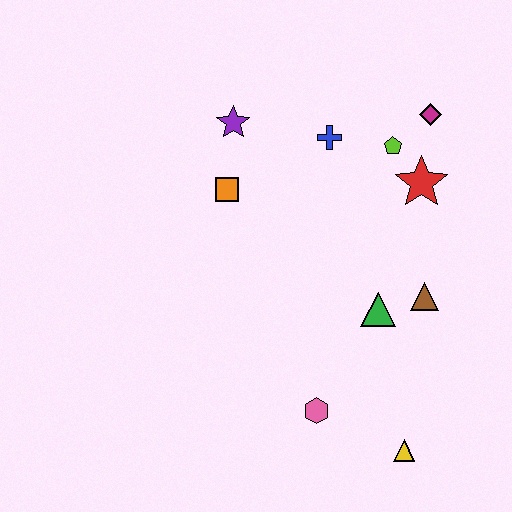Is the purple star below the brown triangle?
No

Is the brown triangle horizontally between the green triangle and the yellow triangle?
No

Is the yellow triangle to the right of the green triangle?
Yes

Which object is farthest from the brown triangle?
The purple star is farthest from the brown triangle.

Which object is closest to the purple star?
The orange square is closest to the purple star.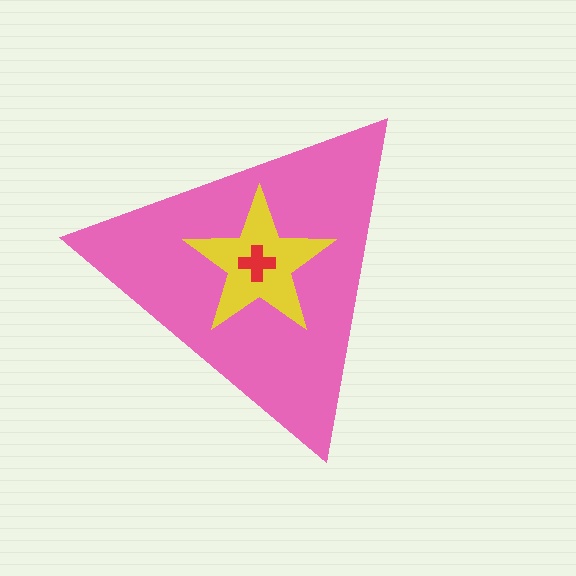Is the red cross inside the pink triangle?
Yes.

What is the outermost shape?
The pink triangle.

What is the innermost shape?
The red cross.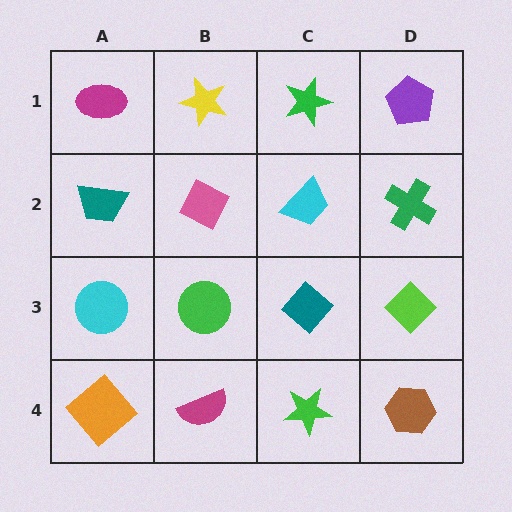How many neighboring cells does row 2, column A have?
3.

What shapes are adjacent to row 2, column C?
A green star (row 1, column C), a teal diamond (row 3, column C), a pink diamond (row 2, column B), a green cross (row 2, column D).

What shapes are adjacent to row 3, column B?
A pink diamond (row 2, column B), a magenta semicircle (row 4, column B), a cyan circle (row 3, column A), a teal diamond (row 3, column C).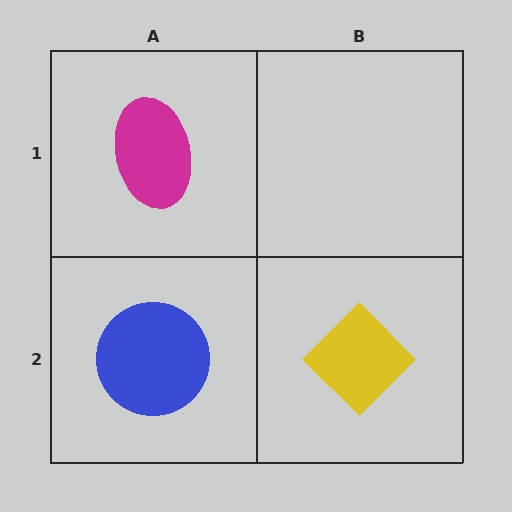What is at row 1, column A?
A magenta ellipse.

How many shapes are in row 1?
1 shape.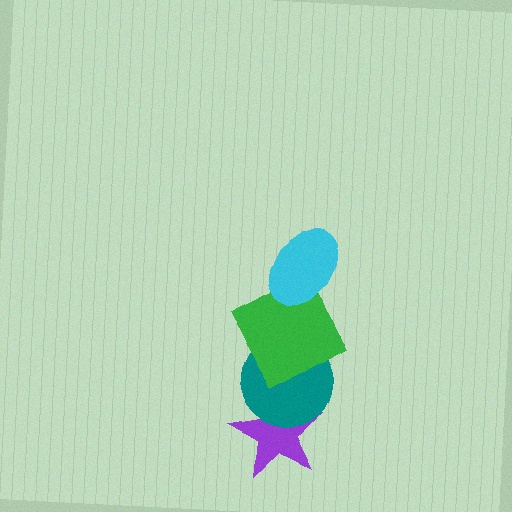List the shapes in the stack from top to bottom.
From top to bottom: the cyan ellipse, the green square, the teal circle, the purple star.